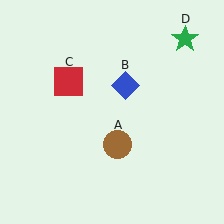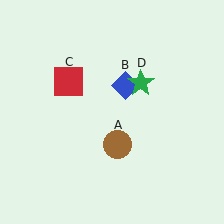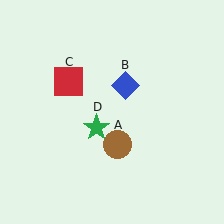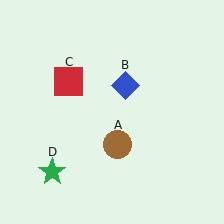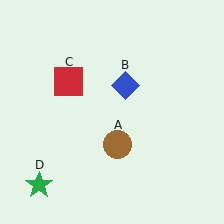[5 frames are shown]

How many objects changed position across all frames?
1 object changed position: green star (object D).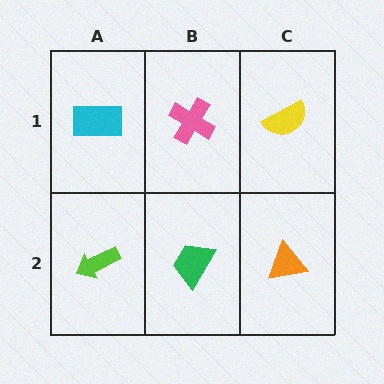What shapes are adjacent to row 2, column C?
A yellow semicircle (row 1, column C), a green trapezoid (row 2, column B).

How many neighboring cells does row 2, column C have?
2.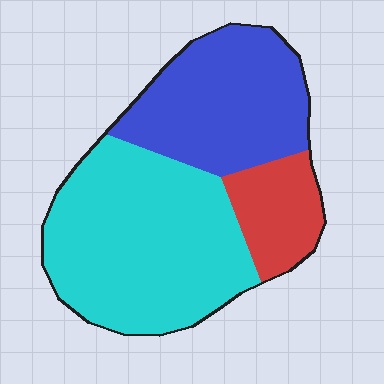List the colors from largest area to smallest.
From largest to smallest: cyan, blue, red.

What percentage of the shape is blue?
Blue covers around 35% of the shape.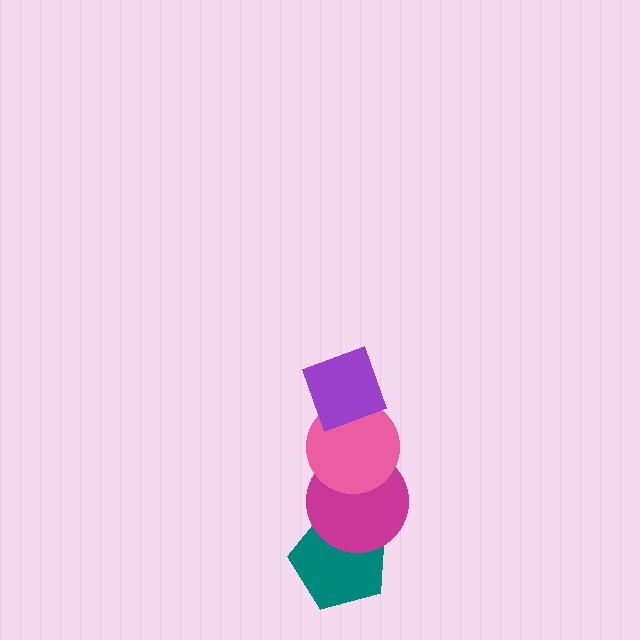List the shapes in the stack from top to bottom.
From top to bottom: the purple diamond, the pink circle, the magenta circle, the teal pentagon.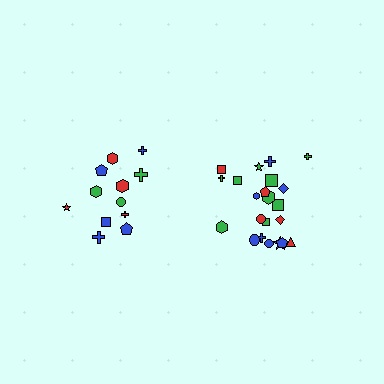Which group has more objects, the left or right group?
The right group.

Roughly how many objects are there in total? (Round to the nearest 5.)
Roughly 35 objects in total.